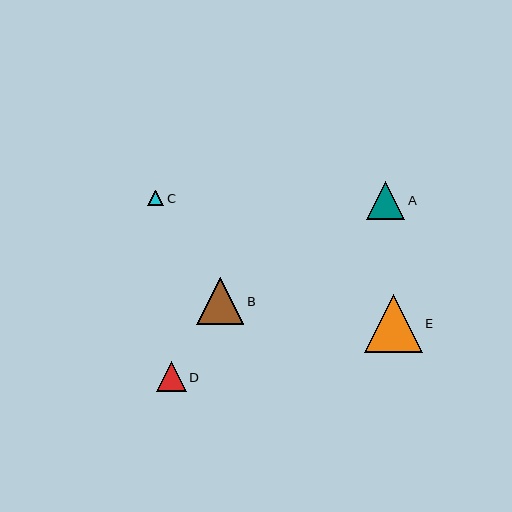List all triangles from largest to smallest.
From largest to smallest: E, B, A, D, C.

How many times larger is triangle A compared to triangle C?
Triangle A is approximately 2.5 times the size of triangle C.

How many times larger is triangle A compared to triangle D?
Triangle A is approximately 1.3 times the size of triangle D.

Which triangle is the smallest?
Triangle C is the smallest with a size of approximately 16 pixels.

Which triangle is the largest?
Triangle E is the largest with a size of approximately 58 pixels.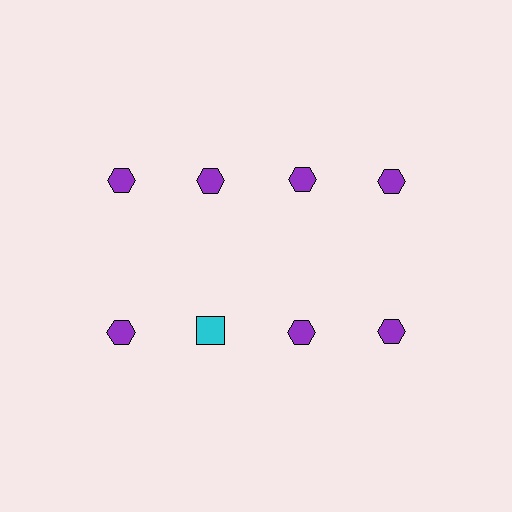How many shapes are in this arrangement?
There are 8 shapes arranged in a grid pattern.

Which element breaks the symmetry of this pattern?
The cyan square in the second row, second from left column breaks the symmetry. All other shapes are purple hexagons.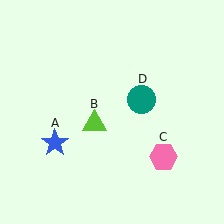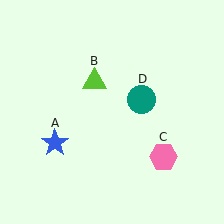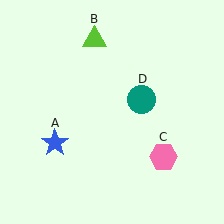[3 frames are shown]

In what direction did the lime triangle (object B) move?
The lime triangle (object B) moved up.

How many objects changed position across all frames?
1 object changed position: lime triangle (object B).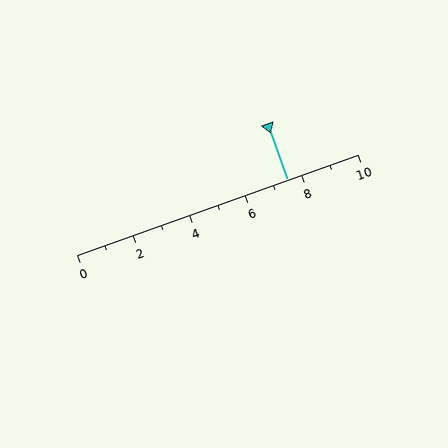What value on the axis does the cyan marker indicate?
The marker indicates approximately 7.5.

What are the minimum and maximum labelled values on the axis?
The axis runs from 0 to 10.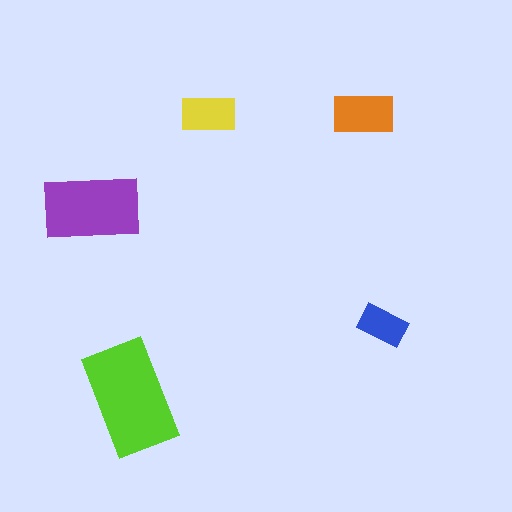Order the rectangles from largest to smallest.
the lime one, the purple one, the orange one, the yellow one, the blue one.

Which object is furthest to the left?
The purple rectangle is leftmost.